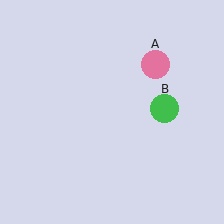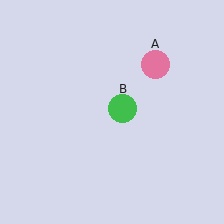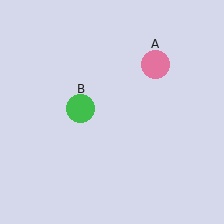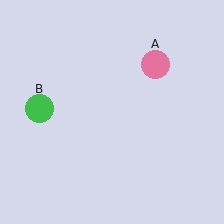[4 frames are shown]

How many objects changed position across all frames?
1 object changed position: green circle (object B).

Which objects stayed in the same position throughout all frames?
Pink circle (object A) remained stationary.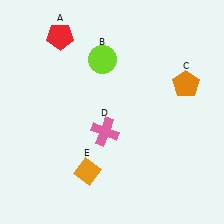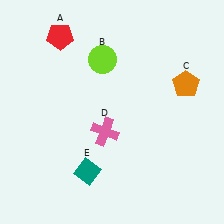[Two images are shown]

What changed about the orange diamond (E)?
In Image 1, E is orange. In Image 2, it changed to teal.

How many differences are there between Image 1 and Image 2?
There is 1 difference between the two images.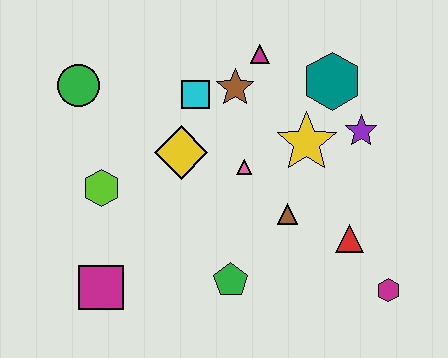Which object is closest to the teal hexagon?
The purple star is closest to the teal hexagon.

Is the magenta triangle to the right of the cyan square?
Yes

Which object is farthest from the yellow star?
The magenta square is farthest from the yellow star.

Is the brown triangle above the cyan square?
No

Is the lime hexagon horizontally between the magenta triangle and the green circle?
Yes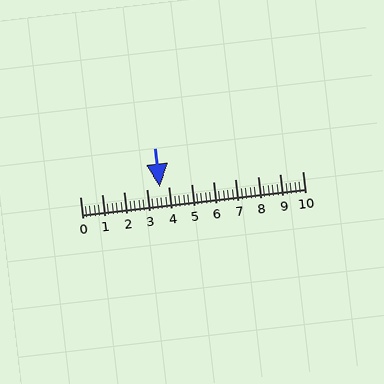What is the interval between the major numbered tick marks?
The major tick marks are spaced 1 units apart.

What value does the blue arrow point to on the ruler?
The blue arrow points to approximately 3.6.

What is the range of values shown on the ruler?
The ruler shows values from 0 to 10.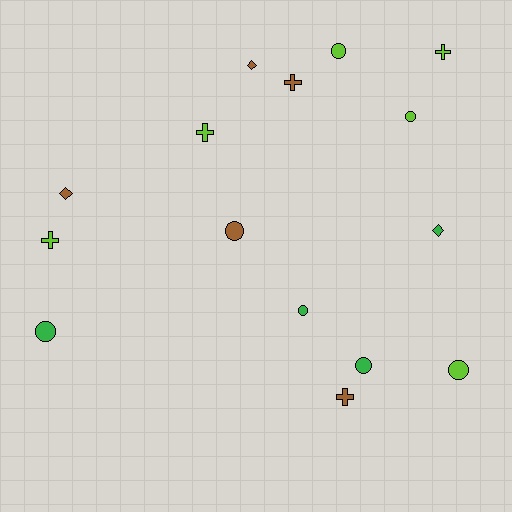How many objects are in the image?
There are 15 objects.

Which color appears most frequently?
Lime, with 6 objects.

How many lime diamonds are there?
There are no lime diamonds.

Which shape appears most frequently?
Circle, with 7 objects.